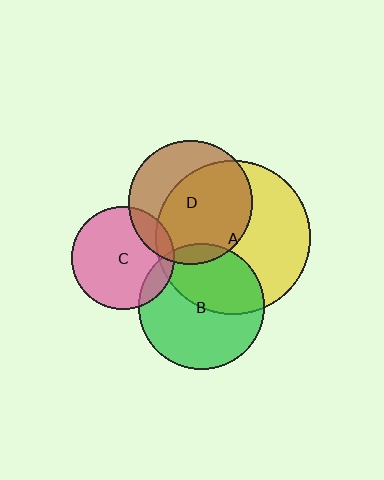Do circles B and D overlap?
Yes.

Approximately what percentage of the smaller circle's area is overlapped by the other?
Approximately 10%.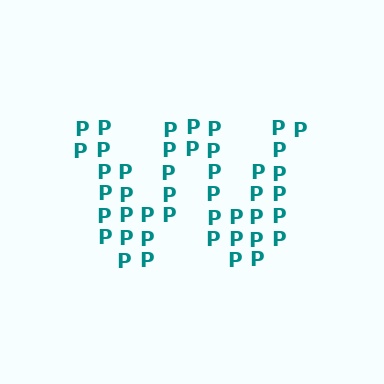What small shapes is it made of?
It is made of small letter P's.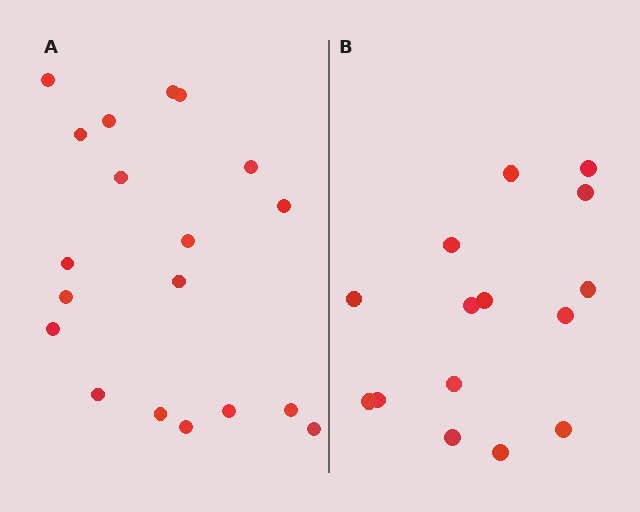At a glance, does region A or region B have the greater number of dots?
Region A (the left region) has more dots.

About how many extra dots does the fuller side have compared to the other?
Region A has about 4 more dots than region B.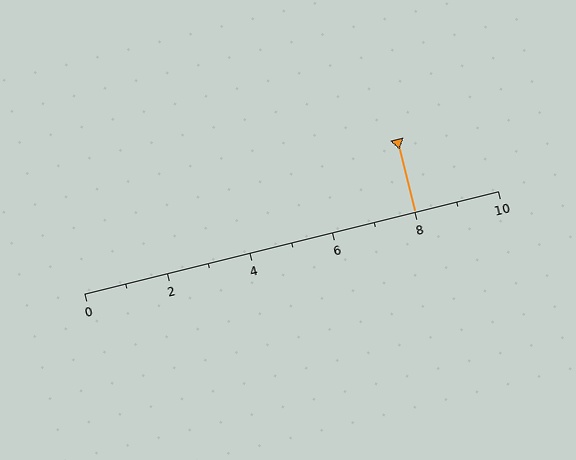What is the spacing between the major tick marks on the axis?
The major ticks are spaced 2 apart.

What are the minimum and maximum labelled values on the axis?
The axis runs from 0 to 10.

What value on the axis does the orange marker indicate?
The marker indicates approximately 8.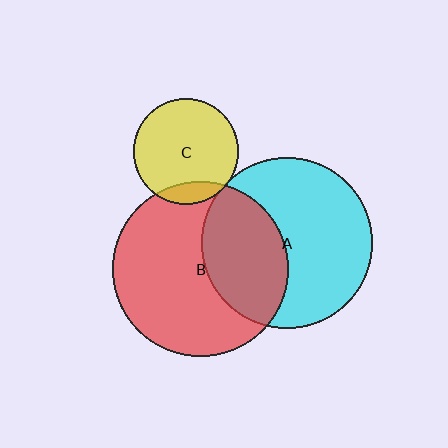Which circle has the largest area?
Circle B (red).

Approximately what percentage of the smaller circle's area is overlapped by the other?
Approximately 40%.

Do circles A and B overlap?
Yes.